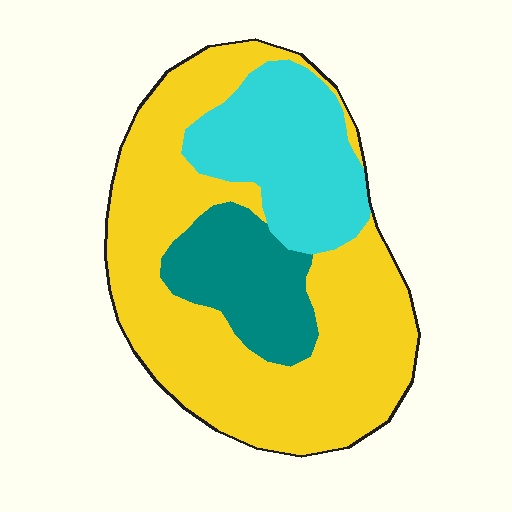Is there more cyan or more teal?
Cyan.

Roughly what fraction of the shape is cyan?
Cyan covers 23% of the shape.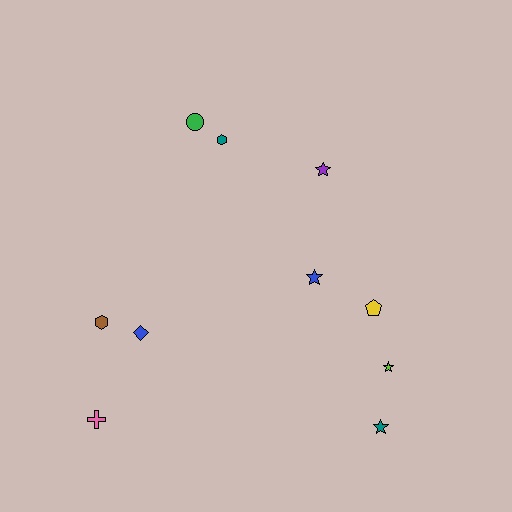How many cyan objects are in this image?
There are no cyan objects.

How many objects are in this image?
There are 10 objects.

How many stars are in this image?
There are 4 stars.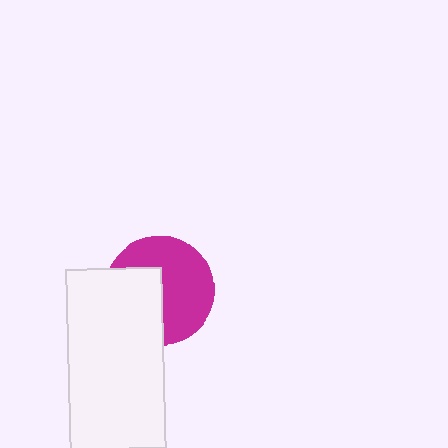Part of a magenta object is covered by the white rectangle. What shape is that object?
It is a circle.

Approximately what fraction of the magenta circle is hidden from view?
Roughly 41% of the magenta circle is hidden behind the white rectangle.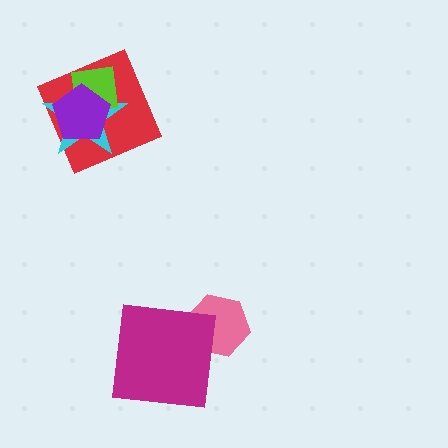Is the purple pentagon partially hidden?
No, no other shape covers it.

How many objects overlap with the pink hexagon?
1 object overlaps with the pink hexagon.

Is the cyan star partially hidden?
Yes, it is partially covered by another shape.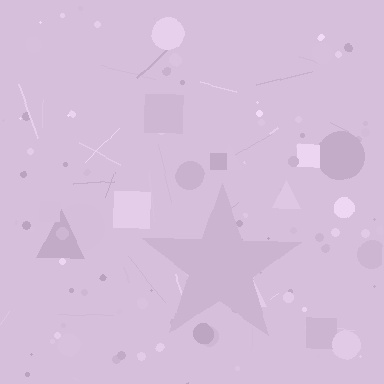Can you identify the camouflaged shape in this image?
The camouflaged shape is a star.